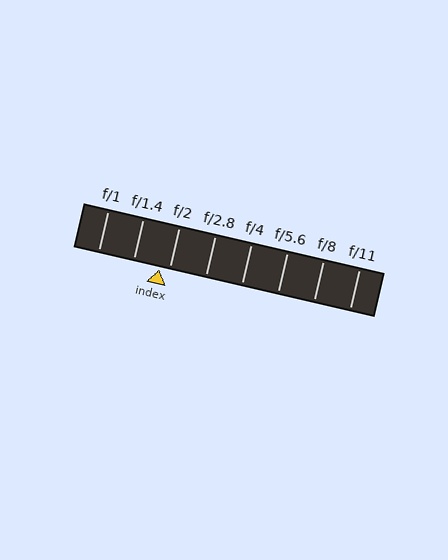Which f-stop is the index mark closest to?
The index mark is closest to f/2.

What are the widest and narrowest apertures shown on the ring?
The widest aperture shown is f/1 and the narrowest is f/11.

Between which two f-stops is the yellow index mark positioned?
The index mark is between f/1.4 and f/2.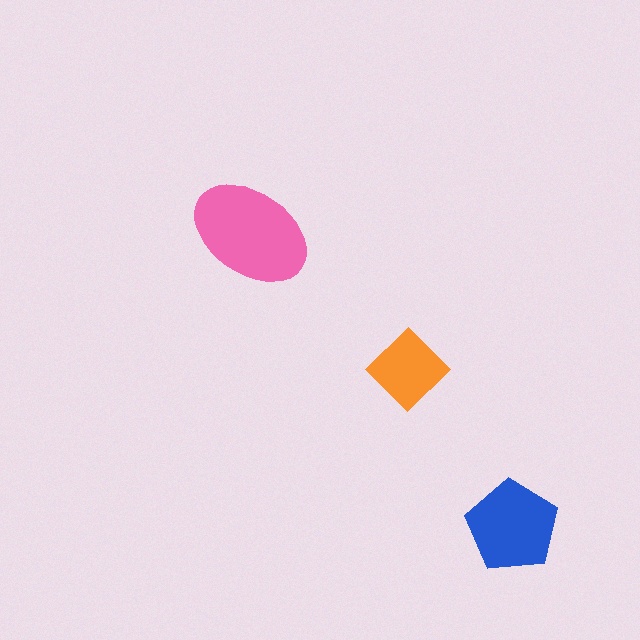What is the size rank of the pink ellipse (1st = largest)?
1st.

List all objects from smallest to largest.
The orange diamond, the blue pentagon, the pink ellipse.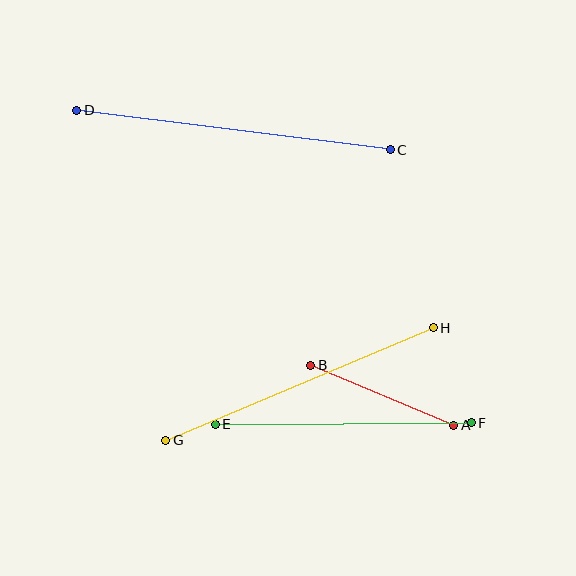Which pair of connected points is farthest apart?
Points C and D are farthest apart.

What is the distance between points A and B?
The distance is approximately 155 pixels.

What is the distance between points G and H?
The distance is approximately 290 pixels.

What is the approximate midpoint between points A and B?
The midpoint is at approximately (382, 395) pixels.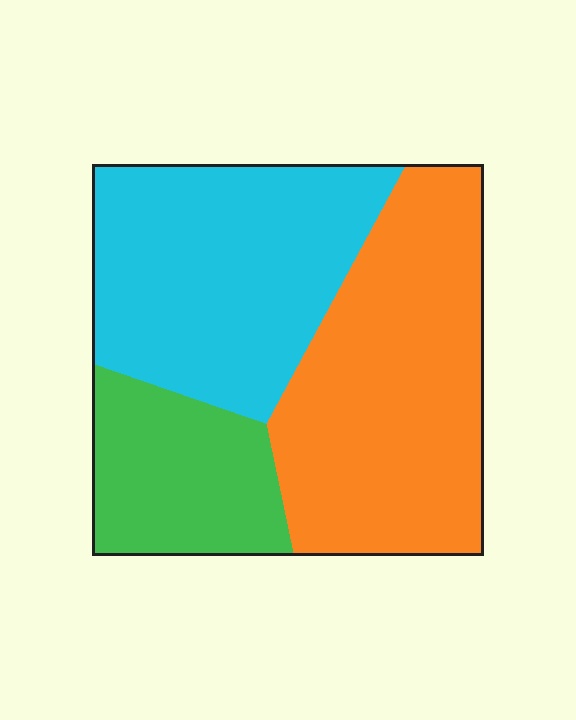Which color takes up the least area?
Green, at roughly 20%.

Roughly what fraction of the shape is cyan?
Cyan takes up between a third and a half of the shape.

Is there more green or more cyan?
Cyan.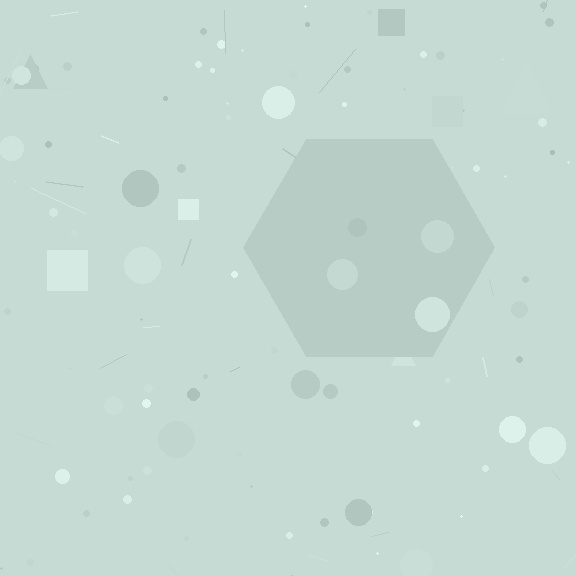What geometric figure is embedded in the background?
A hexagon is embedded in the background.